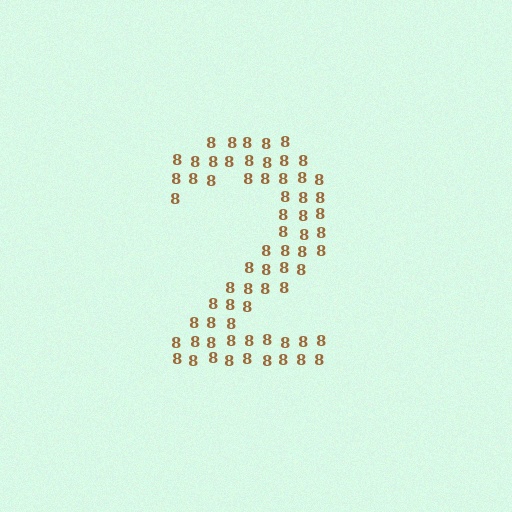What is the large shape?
The large shape is the digit 2.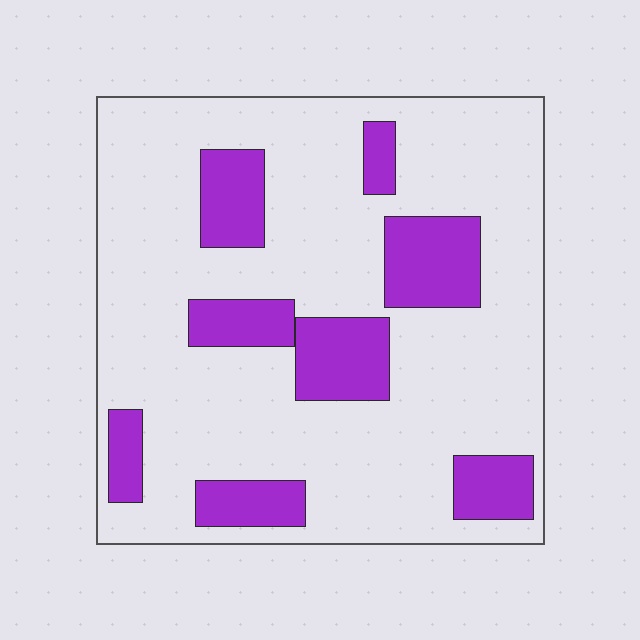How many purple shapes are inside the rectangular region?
8.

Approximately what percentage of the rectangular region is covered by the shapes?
Approximately 20%.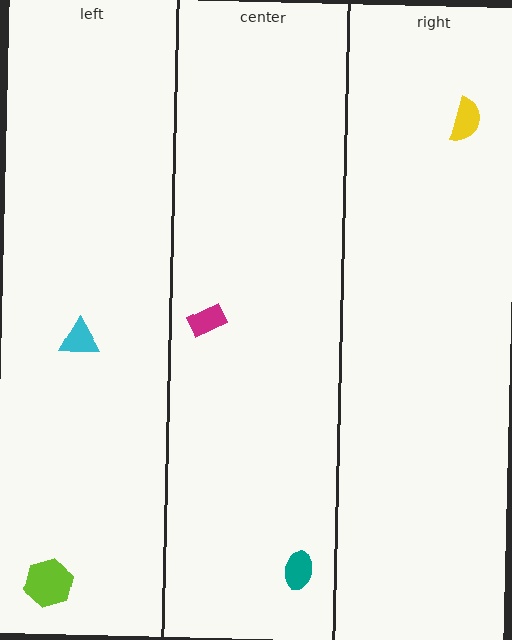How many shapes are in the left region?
2.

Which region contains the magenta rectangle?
The center region.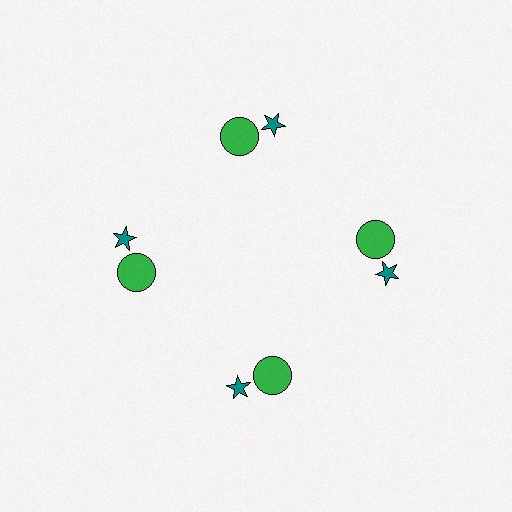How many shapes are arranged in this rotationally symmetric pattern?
There are 8 shapes, arranged in 4 groups of 2.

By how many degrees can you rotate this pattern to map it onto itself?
The pattern maps onto itself every 90 degrees of rotation.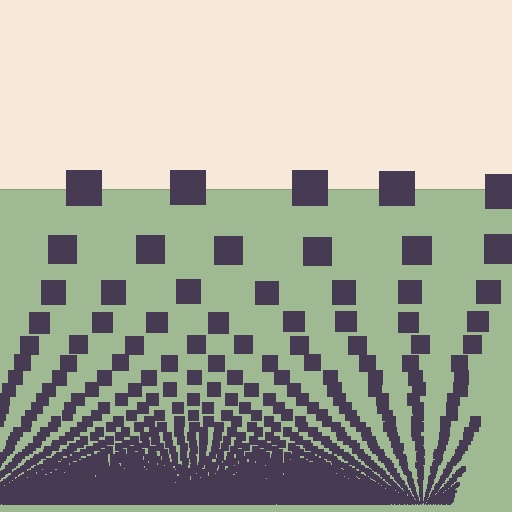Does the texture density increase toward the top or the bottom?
Density increases toward the bottom.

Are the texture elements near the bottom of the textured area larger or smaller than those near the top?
Smaller. The gradient is inverted — elements near the bottom are smaller and denser.